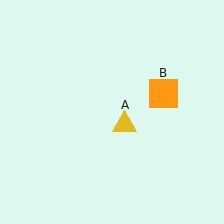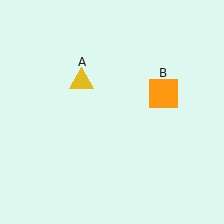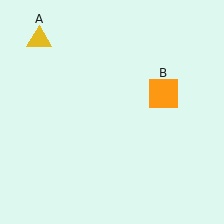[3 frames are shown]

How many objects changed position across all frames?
1 object changed position: yellow triangle (object A).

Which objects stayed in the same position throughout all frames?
Orange square (object B) remained stationary.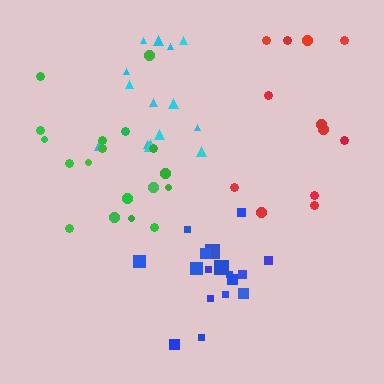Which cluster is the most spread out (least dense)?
Red.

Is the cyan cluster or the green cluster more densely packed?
Green.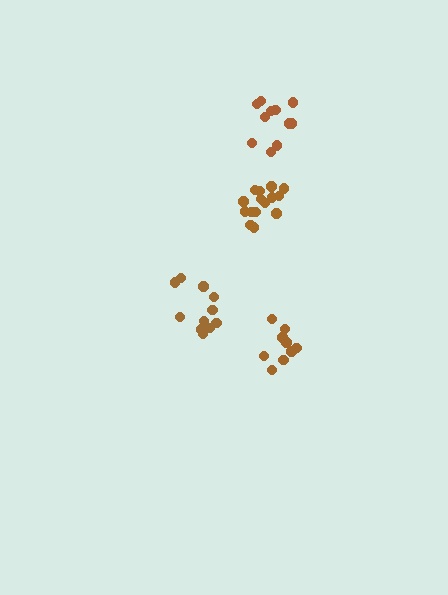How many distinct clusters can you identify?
There are 4 distinct clusters.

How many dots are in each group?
Group 1: 11 dots, Group 2: 9 dots, Group 3: 11 dots, Group 4: 15 dots (46 total).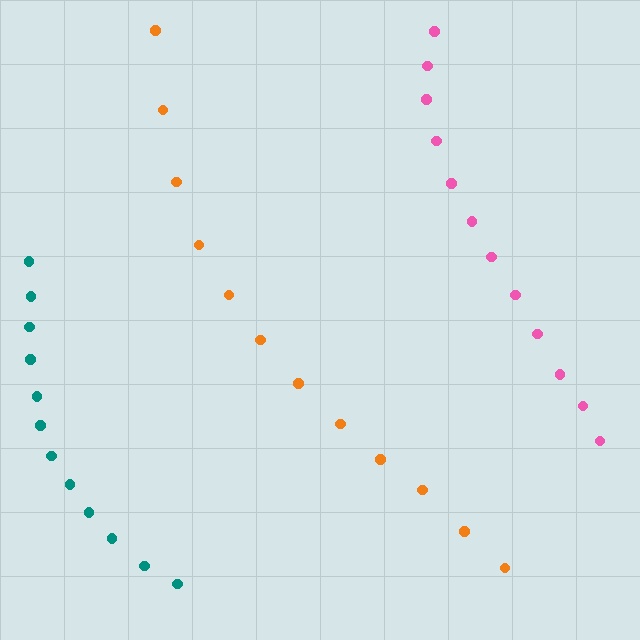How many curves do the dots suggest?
There are 3 distinct paths.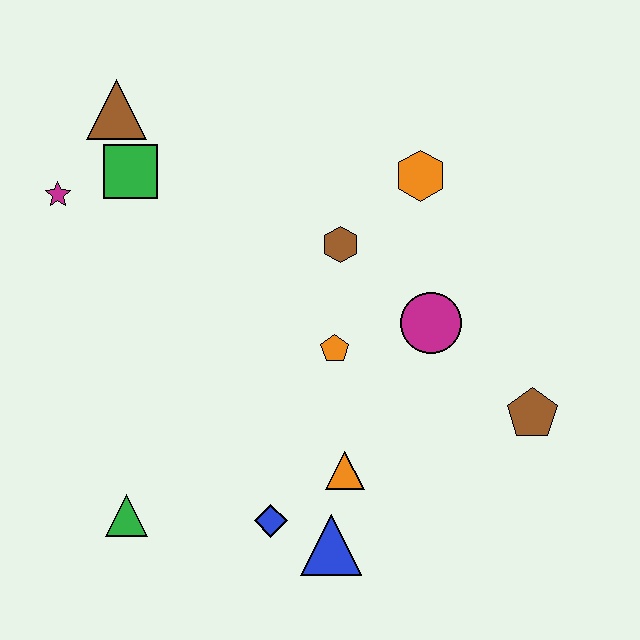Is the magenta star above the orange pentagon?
Yes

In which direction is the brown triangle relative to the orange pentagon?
The brown triangle is above the orange pentagon.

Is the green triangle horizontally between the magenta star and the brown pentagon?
Yes